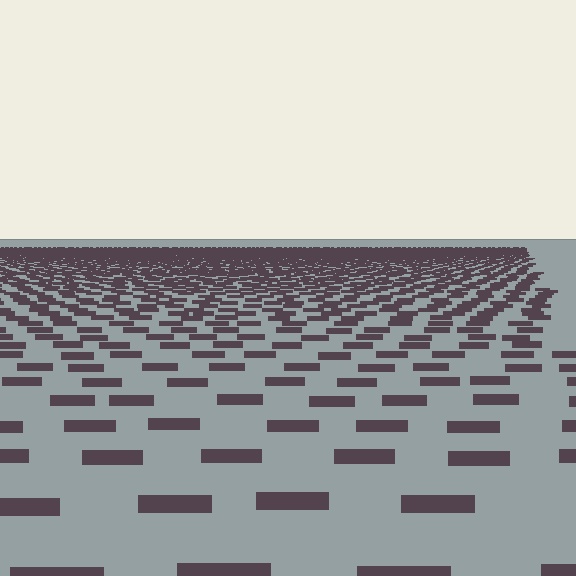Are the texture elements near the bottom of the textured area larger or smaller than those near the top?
Larger. Near the bottom, elements are closer to the viewer and appear at a bigger on-screen size.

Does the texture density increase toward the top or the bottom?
Density increases toward the top.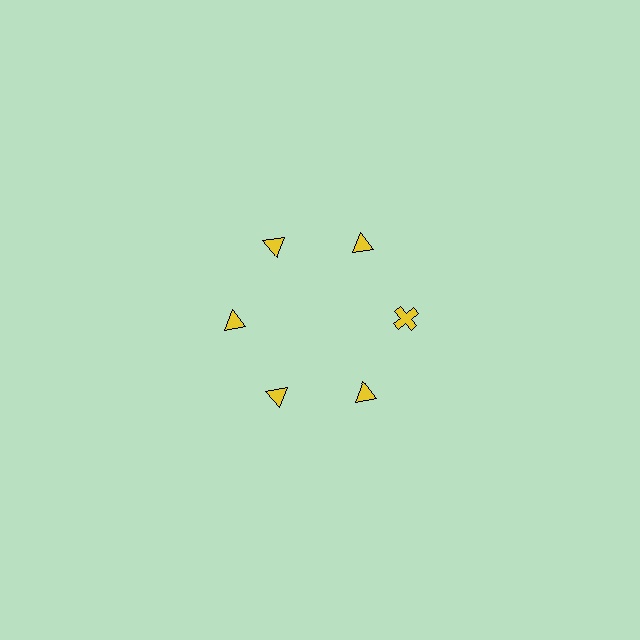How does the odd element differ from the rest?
It has a different shape: cross instead of triangle.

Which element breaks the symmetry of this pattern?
The yellow cross at roughly the 3 o'clock position breaks the symmetry. All other shapes are yellow triangles.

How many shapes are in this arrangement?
There are 6 shapes arranged in a ring pattern.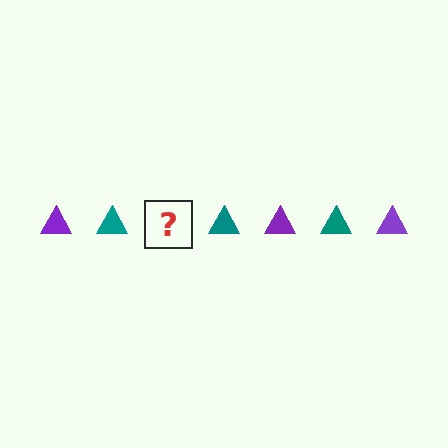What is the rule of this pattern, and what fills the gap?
The rule is that the pattern cycles through purple, teal triangles. The gap should be filled with a purple triangle.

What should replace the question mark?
The question mark should be replaced with a purple triangle.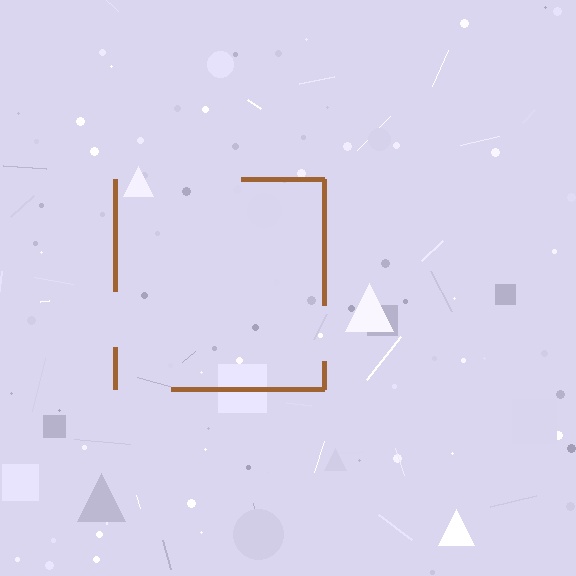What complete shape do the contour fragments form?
The contour fragments form a square.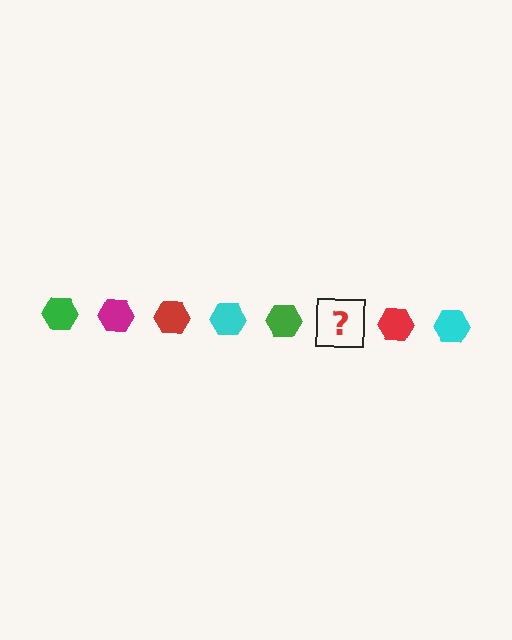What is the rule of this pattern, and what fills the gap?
The rule is that the pattern cycles through green, magenta, red, cyan hexagons. The gap should be filled with a magenta hexagon.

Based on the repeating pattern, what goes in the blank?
The blank should be a magenta hexagon.